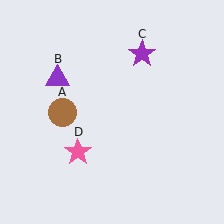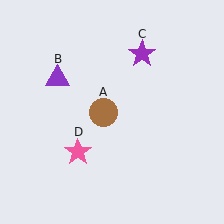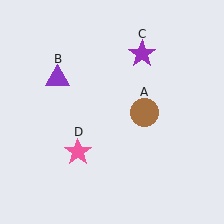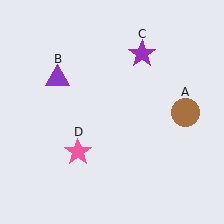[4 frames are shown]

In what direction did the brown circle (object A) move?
The brown circle (object A) moved right.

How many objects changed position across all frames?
1 object changed position: brown circle (object A).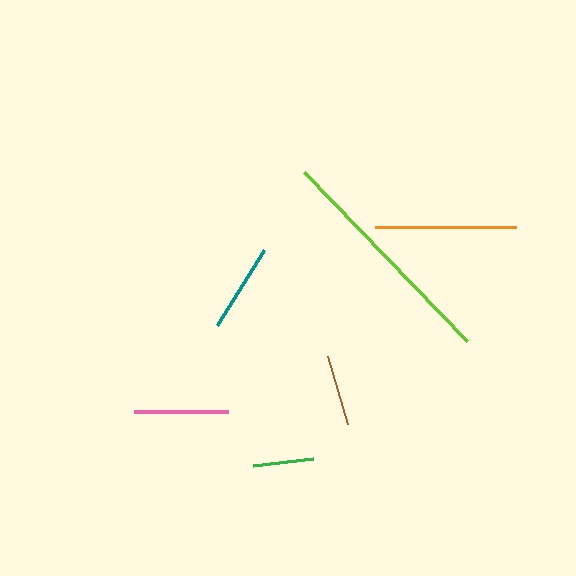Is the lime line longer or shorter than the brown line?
The lime line is longer than the brown line.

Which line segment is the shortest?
The green line is the shortest at approximately 60 pixels.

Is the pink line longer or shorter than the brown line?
The pink line is longer than the brown line.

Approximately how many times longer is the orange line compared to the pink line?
The orange line is approximately 1.5 times the length of the pink line.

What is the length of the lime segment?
The lime segment is approximately 234 pixels long.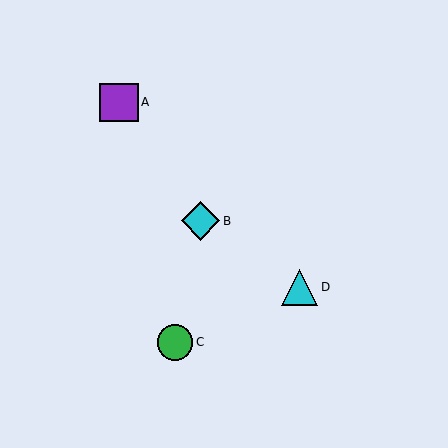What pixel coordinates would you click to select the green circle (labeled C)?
Click at (175, 342) to select the green circle C.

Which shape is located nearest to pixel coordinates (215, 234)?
The cyan diamond (labeled B) at (200, 221) is nearest to that location.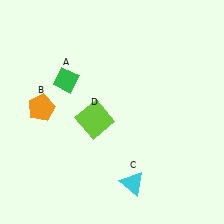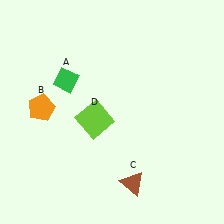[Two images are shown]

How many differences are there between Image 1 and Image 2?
There is 1 difference between the two images.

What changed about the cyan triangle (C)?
In Image 1, C is cyan. In Image 2, it changed to brown.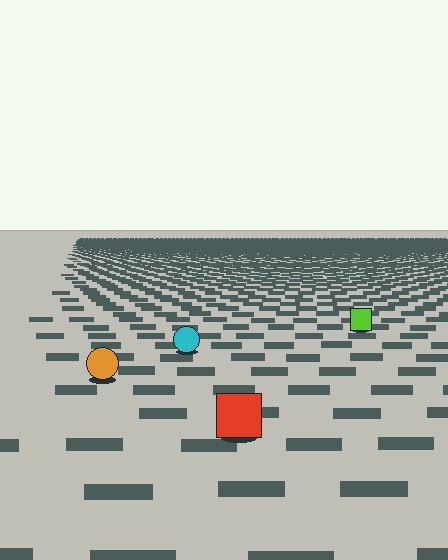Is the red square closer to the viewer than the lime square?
Yes. The red square is closer — you can tell from the texture gradient: the ground texture is coarser near it.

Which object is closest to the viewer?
The red square is closest. The texture marks near it are larger and more spread out.